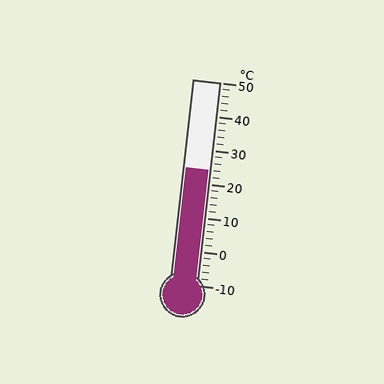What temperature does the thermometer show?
The thermometer shows approximately 24°C.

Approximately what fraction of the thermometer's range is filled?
The thermometer is filled to approximately 55% of its range.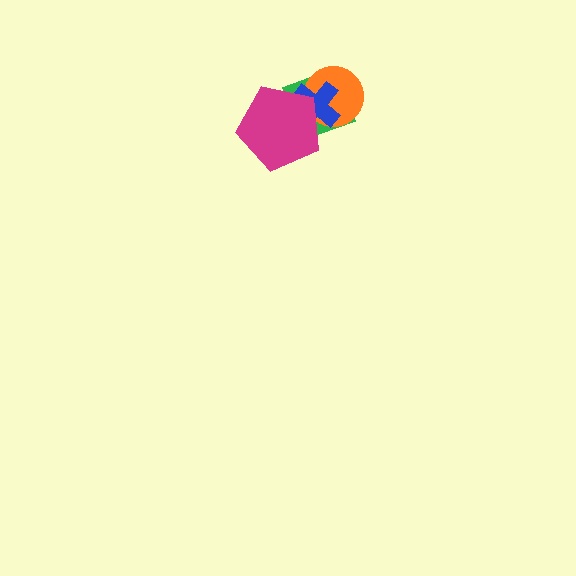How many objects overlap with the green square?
3 objects overlap with the green square.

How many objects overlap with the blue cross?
3 objects overlap with the blue cross.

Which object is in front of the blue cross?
The magenta pentagon is in front of the blue cross.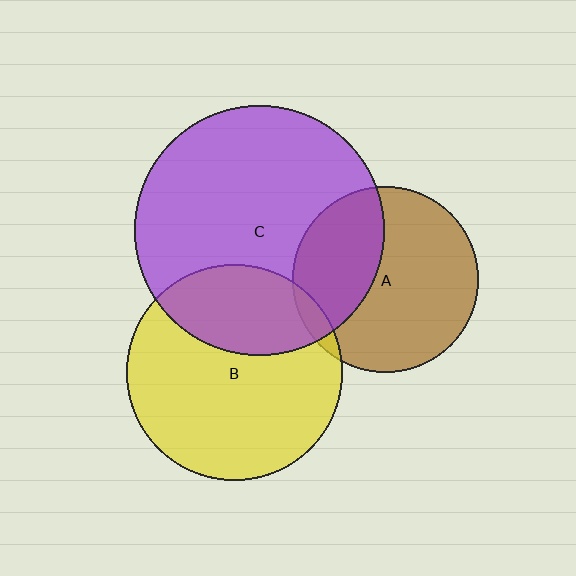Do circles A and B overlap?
Yes.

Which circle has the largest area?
Circle C (purple).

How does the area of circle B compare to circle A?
Approximately 1.4 times.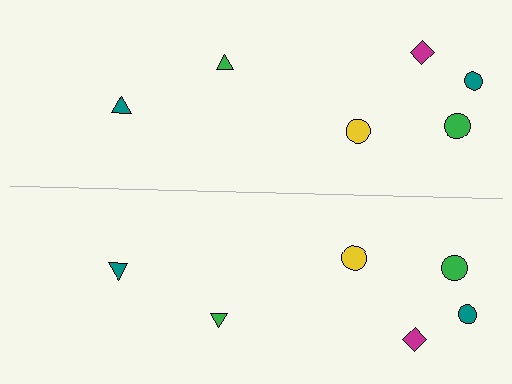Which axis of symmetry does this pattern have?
The pattern has a horizontal axis of symmetry running through the center of the image.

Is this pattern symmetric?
Yes, this pattern has bilateral (reflection) symmetry.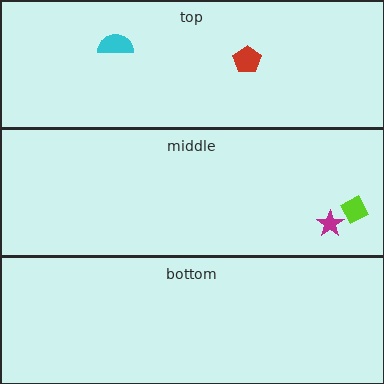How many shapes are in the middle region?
2.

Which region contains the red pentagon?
The top region.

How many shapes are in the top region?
2.